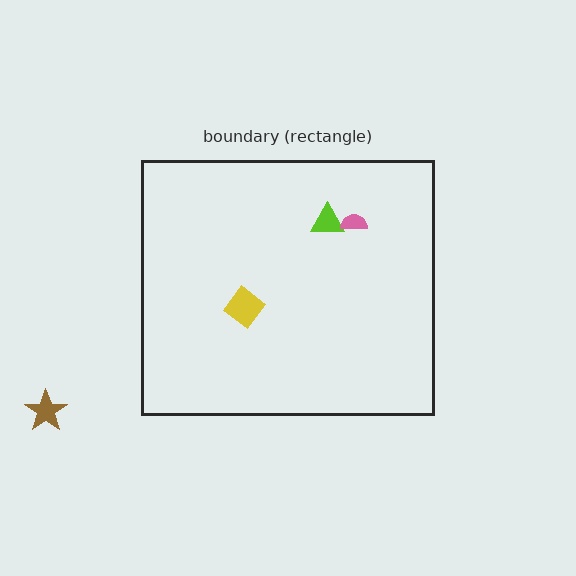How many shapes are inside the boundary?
3 inside, 1 outside.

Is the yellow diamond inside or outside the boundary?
Inside.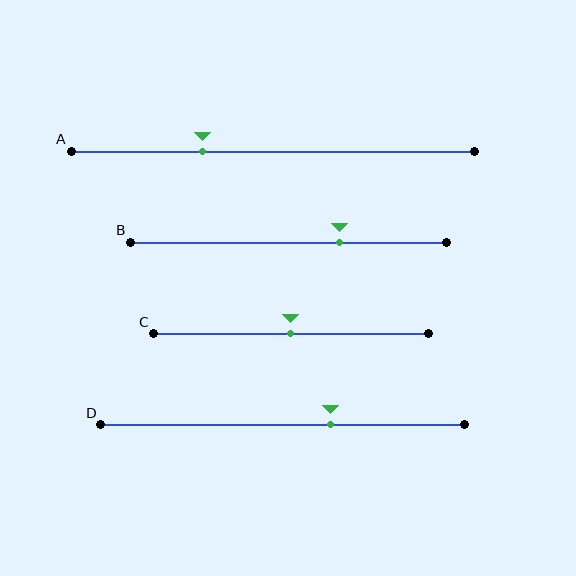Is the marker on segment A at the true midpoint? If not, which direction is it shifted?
No, the marker on segment A is shifted to the left by about 18% of the segment length.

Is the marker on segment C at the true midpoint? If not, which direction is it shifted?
Yes, the marker on segment C is at the true midpoint.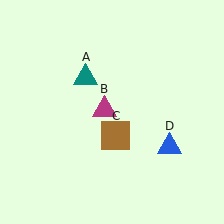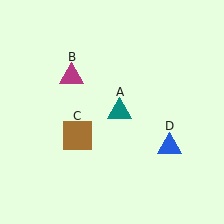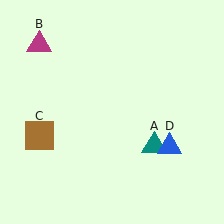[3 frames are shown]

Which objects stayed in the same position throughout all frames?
Blue triangle (object D) remained stationary.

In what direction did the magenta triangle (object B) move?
The magenta triangle (object B) moved up and to the left.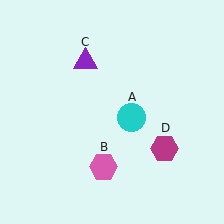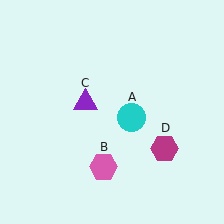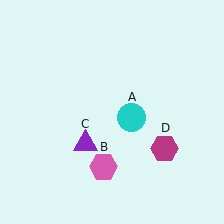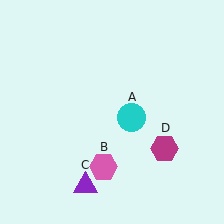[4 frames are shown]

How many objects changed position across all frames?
1 object changed position: purple triangle (object C).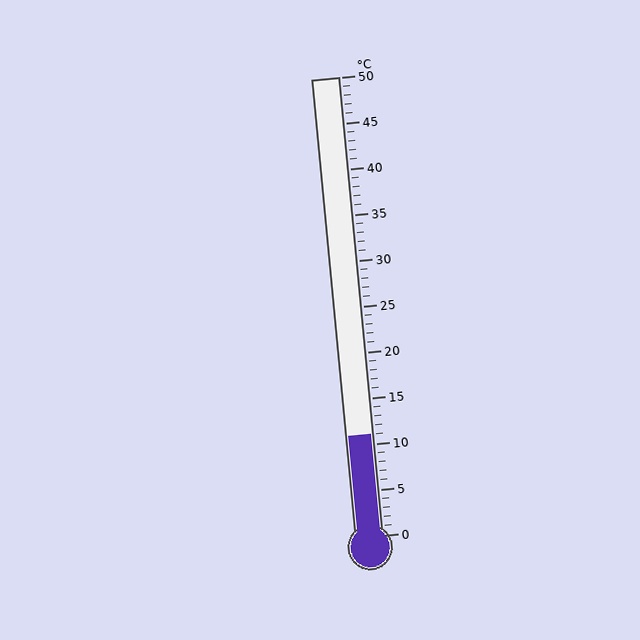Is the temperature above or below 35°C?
The temperature is below 35°C.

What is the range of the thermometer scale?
The thermometer scale ranges from 0°C to 50°C.